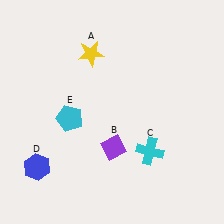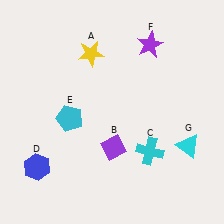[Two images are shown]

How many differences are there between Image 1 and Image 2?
There are 2 differences between the two images.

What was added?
A purple star (F), a cyan triangle (G) were added in Image 2.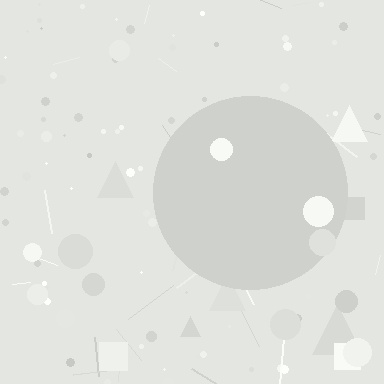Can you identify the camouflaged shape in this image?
The camouflaged shape is a circle.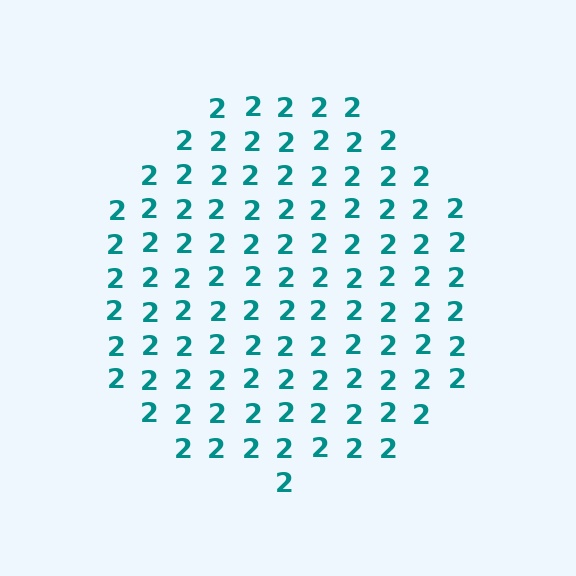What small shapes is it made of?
It is made of small digit 2's.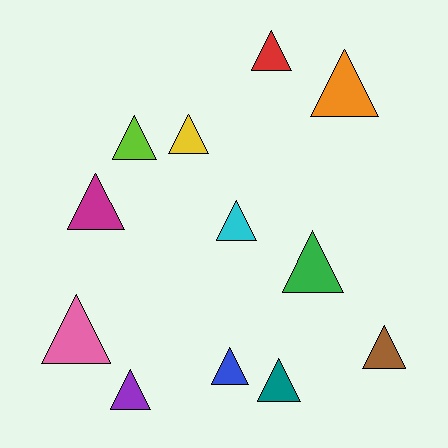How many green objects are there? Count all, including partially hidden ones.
There is 1 green object.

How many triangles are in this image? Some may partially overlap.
There are 12 triangles.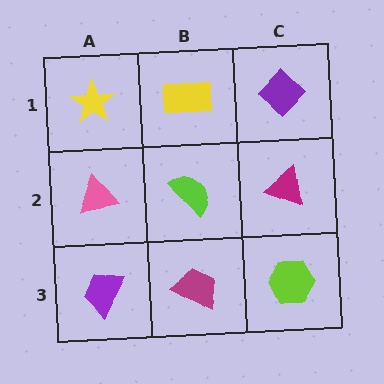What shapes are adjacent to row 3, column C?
A magenta triangle (row 2, column C), a magenta trapezoid (row 3, column B).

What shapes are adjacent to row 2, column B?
A yellow rectangle (row 1, column B), a magenta trapezoid (row 3, column B), a pink triangle (row 2, column A), a magenta triangle (row 2, column C).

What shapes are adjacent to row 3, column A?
A pink triangle (row 2, column A), a magenta trapezoid (row 3, column B).